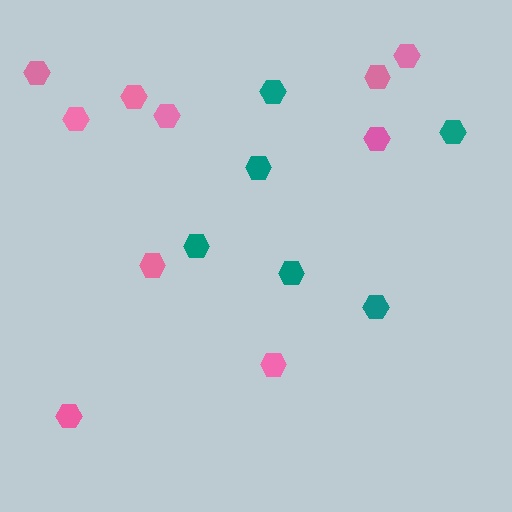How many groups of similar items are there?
There are 2 groups: one group of pink hexagons (10) and one group of teal hexagons (6).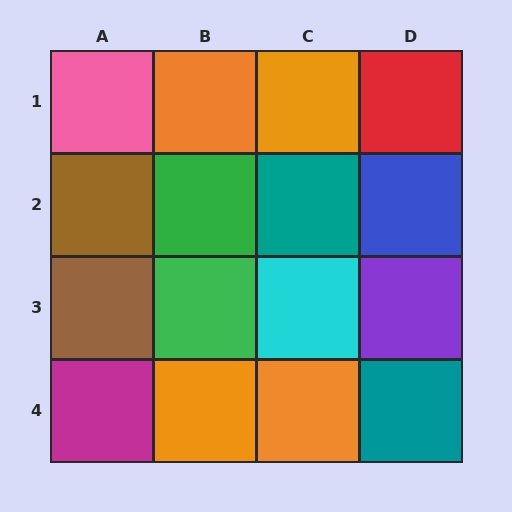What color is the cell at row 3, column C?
Cyan.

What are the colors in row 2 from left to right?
Brown, green, teal, blue.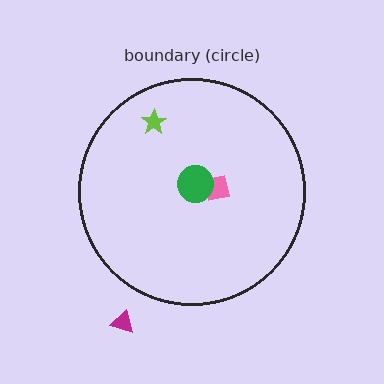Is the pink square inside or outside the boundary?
Inside.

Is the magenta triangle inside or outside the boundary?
Outside.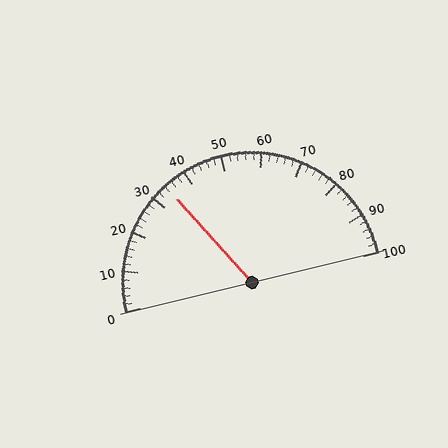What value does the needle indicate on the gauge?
The needle indicates approximately 34.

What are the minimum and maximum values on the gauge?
The gauge ranges from 0 to 100.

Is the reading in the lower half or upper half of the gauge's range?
The reading is in the lower half of the range (0 to 100).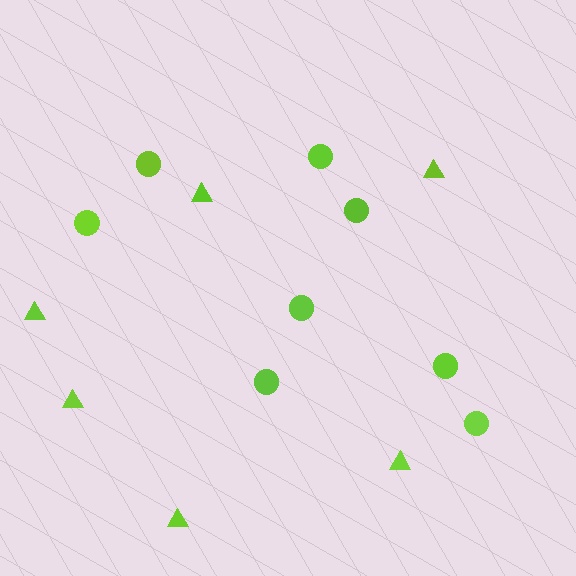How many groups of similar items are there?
There are 2 groups: one group of circles (8) and one group of triangles (6).